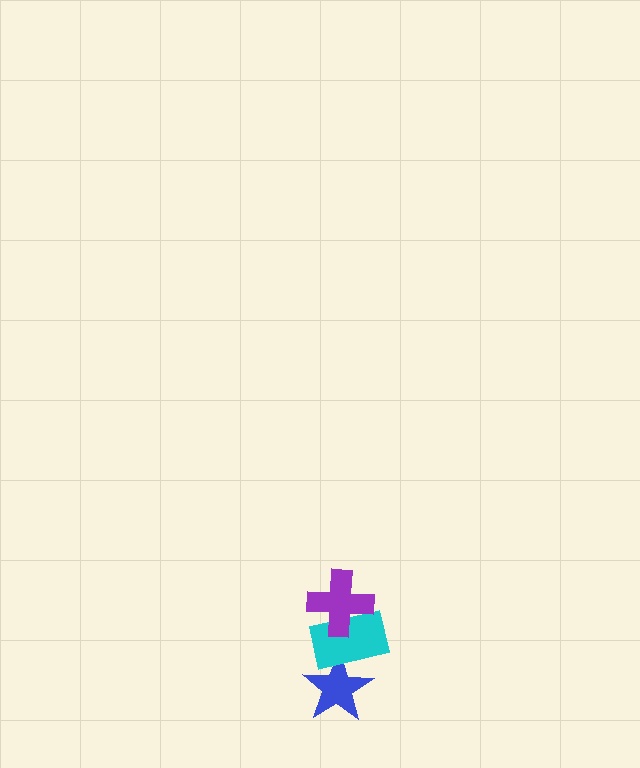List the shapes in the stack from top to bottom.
From top to bottom: the purple cross, the cyan rectangle, the blue star.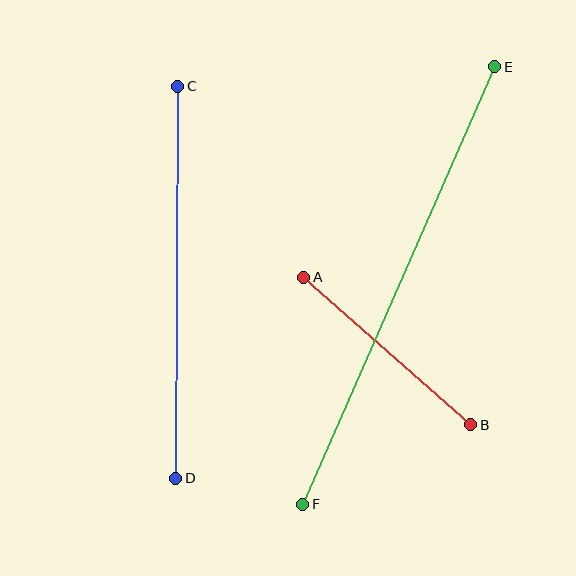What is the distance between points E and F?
The distance is approximately 478 pixels.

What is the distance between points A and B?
The distance is approximately 223 pixels.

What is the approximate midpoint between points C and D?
The midpoint is at approximately (177, 282) pixels.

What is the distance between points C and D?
The distance is approximately 392 pixels.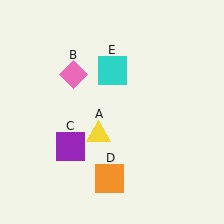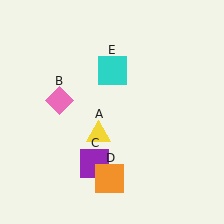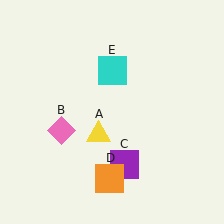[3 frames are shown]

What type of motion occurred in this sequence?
The pink diamond (object B), purple square (object C) rotated counterclockwise around the center of the scene.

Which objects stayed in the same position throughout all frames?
Yellow triangle (object A) and orange square (object D) and cyan square (object E) remained stationary.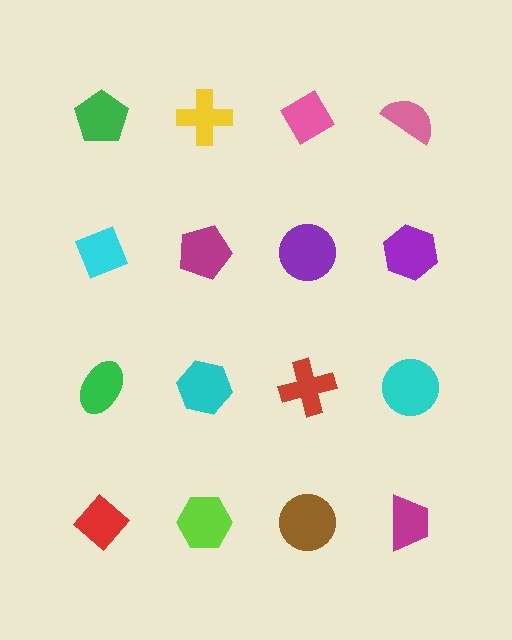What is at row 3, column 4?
A cyan circle.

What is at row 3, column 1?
A green ellipse.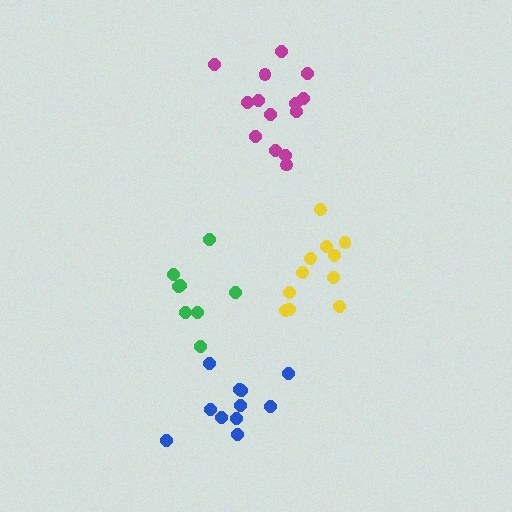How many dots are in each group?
Group 1: 8 dots, Group 2: 11 dots, Group 3: 14 dots, Group 4: 11 dots (44 total).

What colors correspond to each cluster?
The clusters are colored: green, yellow, magenta, blue.